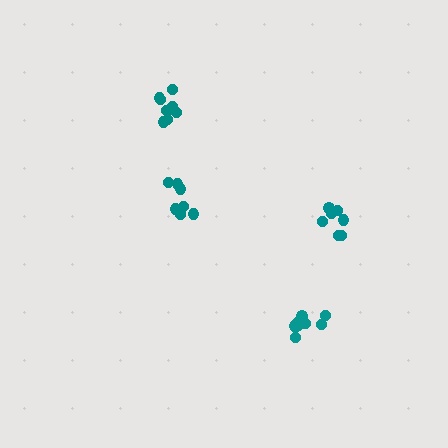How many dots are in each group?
Group 1: 7 dots, Group 2: 9 dots, Group 3: 7 dots, Group 4: 8 dots (31 total).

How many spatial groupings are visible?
There are 4 spatial groupings.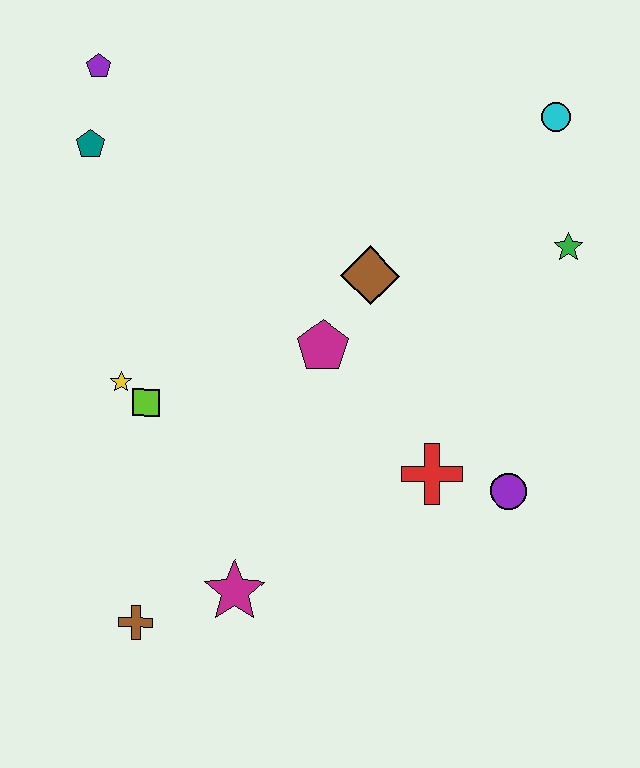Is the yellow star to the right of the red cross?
No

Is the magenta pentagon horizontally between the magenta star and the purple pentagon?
No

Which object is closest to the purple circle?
The red cross is closest to the purple circle.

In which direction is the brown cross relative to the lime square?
The brown cross is below the lime square.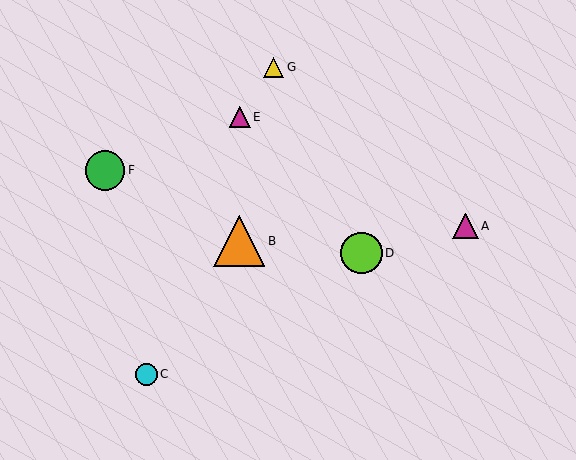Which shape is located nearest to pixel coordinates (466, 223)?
The magenta triangle (labeled A) at (465, 226) is nearest to that location.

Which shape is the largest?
The orange triangle (labeled B) is the largest.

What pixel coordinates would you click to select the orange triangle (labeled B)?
Click at (239, 241) to select the orange triangle B.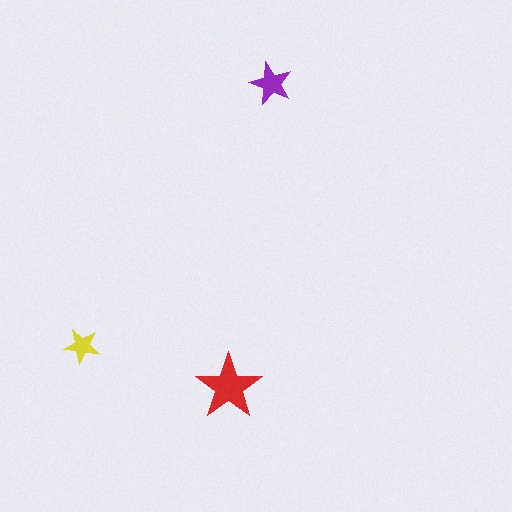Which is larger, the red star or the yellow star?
The red one.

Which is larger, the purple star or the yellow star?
The purple one.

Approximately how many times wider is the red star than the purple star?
About 1.5 times wider.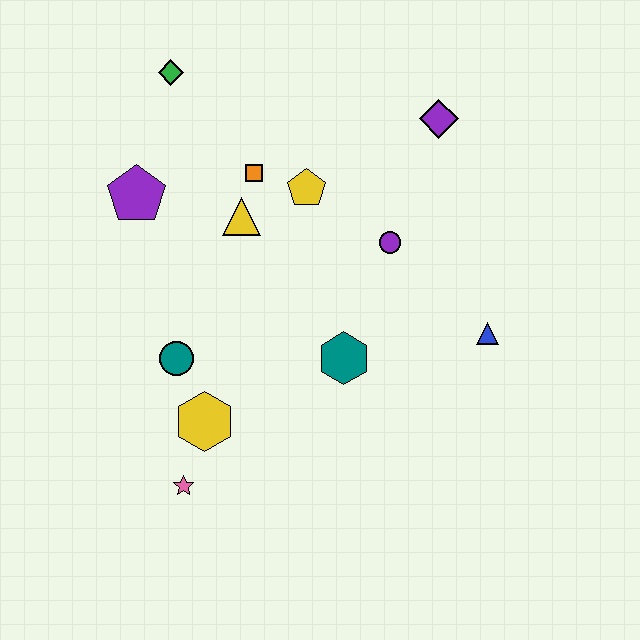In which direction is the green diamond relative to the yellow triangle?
The green diamond is above the yellow triangle.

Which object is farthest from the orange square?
The pink star is farthest from the orange square.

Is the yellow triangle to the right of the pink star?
Yes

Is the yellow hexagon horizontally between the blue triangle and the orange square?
No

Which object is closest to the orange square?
The yellow triangle is closest to the orange square.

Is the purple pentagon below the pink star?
No